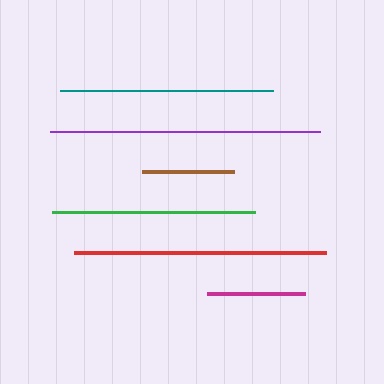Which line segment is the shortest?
The brown line is the shortest at approximately 92 pixels.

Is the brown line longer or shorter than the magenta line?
The magenta line is longer than the brown line.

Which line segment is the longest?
The purple line is the longest at approximately 270 pixels.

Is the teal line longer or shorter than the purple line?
The purple line is longer than the teal line.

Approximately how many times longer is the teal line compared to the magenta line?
The teal line is approximately 2.2 times the length of the magenta line.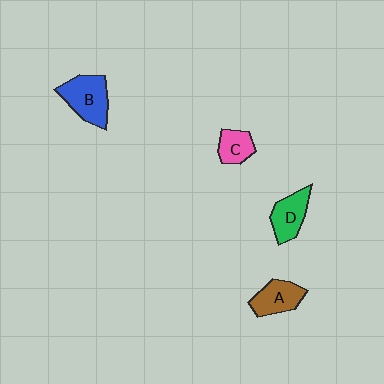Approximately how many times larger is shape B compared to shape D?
Approximately 1.3 times.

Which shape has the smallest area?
Shape C (pink).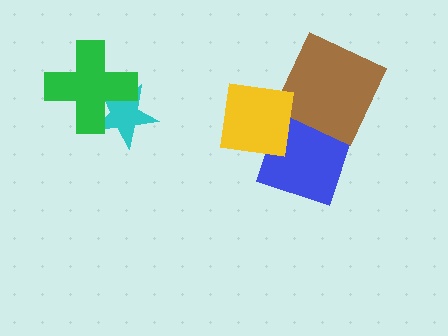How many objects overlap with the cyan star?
1 object overlaps with the cyan star.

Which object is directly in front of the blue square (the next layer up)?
The brown square is directly in front of the blue square.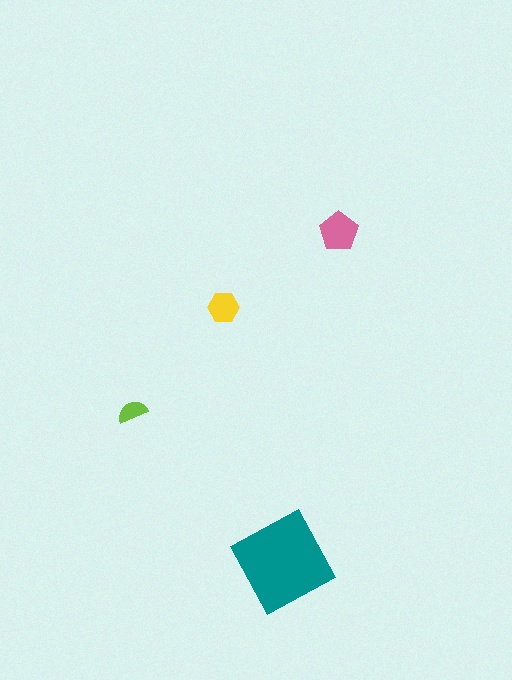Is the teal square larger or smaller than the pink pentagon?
Larger.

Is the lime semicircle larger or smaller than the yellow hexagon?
Smaller.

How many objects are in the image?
There are 4 objects in the image.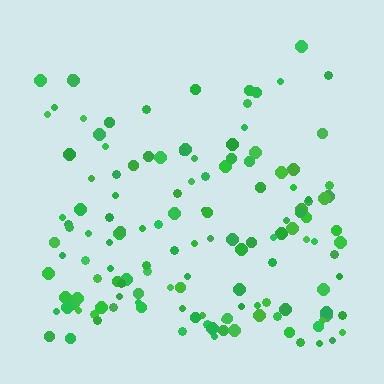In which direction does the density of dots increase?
From top to bottom, with the bottom side densest.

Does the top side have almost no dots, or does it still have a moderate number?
Still a moderate number, just noticeably fewer than the bottom.